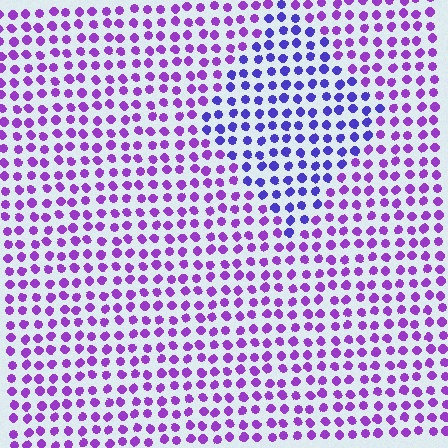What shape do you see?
I see a diamond.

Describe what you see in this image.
The image is filled with small purple elements in a uniform arrangement. A diamond-shaped region is visible where the elements are tinted to a slightly different hue, forming a subtle color boundary.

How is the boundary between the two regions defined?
The boundary is defined purely by a slight shift in hue (about 34 degrees). Spacing, size, and orientation are identical on both sides.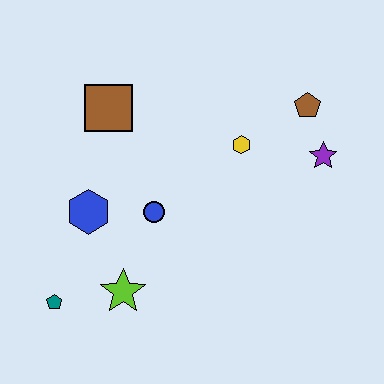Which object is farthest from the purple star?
The teal pentagon is farthest from the purple star.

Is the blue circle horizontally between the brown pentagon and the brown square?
Yes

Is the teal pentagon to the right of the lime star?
No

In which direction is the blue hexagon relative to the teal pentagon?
The blue hexagon is above the teal pentagon.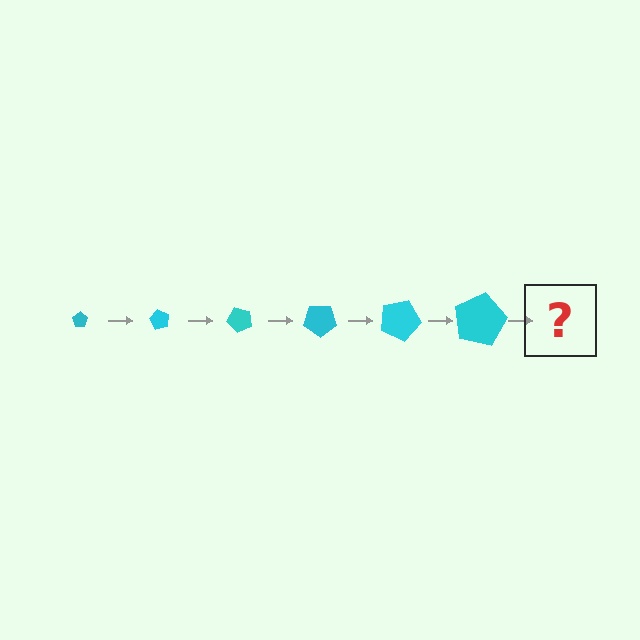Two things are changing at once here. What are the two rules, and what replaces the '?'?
The two rules are that the pentagon grows larger each step and it rotates 60 degrees each step. The '?' should be a pentagon, larger than the previous one and rotated 360 degrees from the start.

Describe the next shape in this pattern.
It should be a pentagon, larger than the previous one and rotated 360 degrees from the start.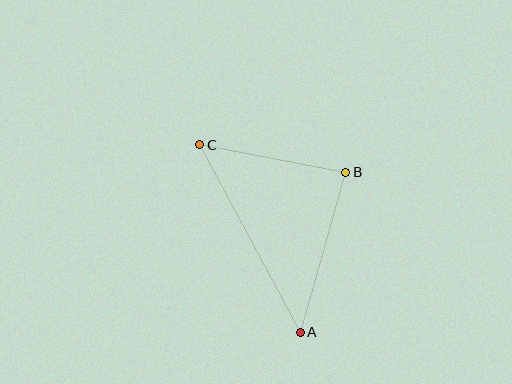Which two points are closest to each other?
Points B and C are closest to each other.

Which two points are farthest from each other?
Points A and C are farthest from each other.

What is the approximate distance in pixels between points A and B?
The distance between A and B is approximately 166 pixels.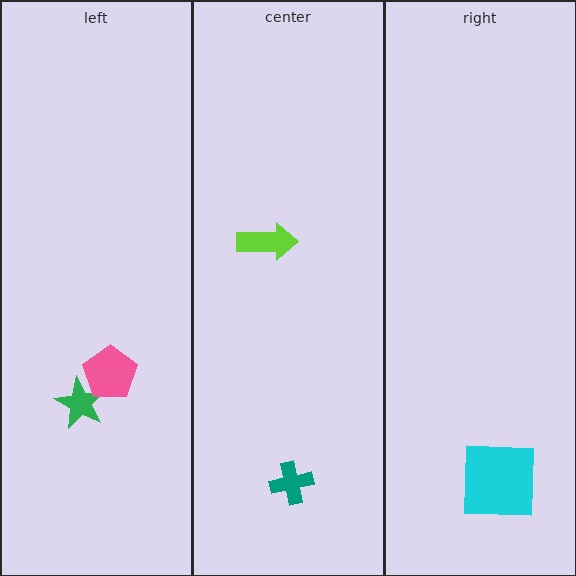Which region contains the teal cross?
The center region.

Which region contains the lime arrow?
The center region.